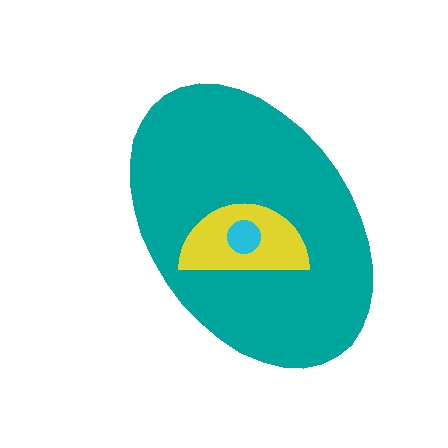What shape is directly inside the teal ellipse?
The yellow semicircle.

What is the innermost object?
The cyan circle.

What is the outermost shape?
The teal ellipse.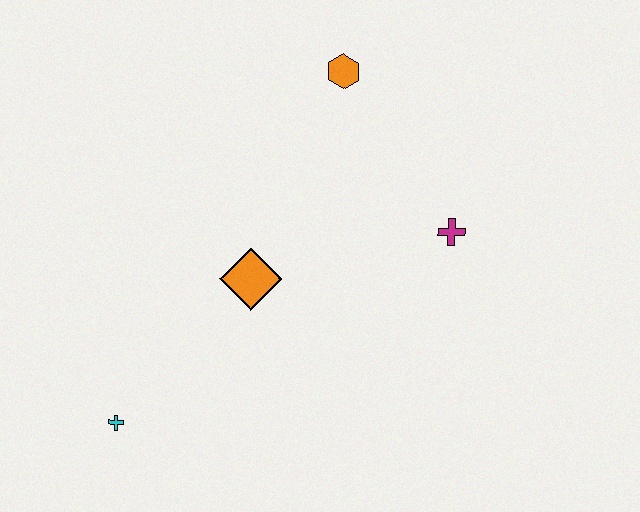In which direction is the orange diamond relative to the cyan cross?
The orange diamond is above the cyan cross.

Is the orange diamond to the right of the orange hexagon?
No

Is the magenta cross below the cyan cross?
No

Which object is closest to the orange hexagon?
The magenta cross is closest to the orange hexagon.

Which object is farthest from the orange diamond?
The orange hexagon is farthest from the orange diamond.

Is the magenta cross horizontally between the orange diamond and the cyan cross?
No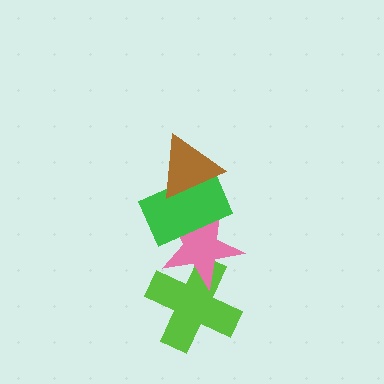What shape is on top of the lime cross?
The pink star is on top of the lime cross.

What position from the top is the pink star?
The pink star is 3rd from the top.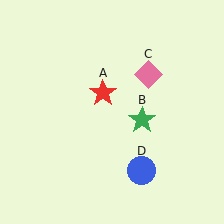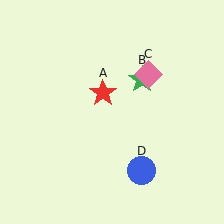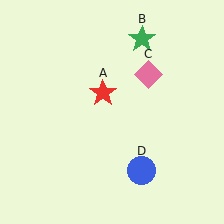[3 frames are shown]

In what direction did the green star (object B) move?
The green star (object B) moved up.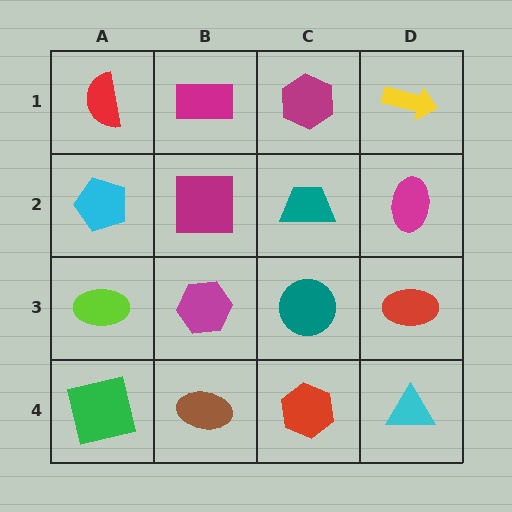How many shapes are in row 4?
4 shapes.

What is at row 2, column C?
A teal trapezoid.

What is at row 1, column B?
A magenta rectangle.